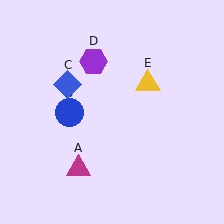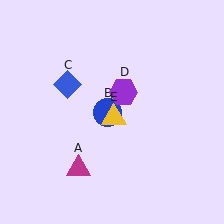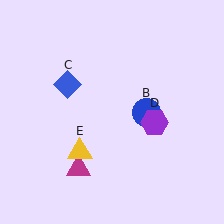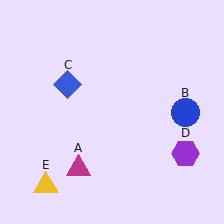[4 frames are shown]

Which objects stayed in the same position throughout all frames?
Magenta triangle (object A) and blue diamond (object C) remained stationary.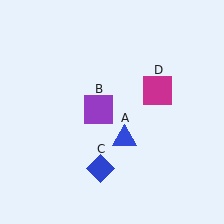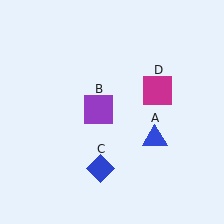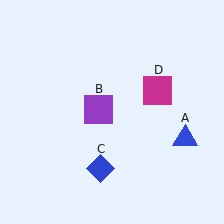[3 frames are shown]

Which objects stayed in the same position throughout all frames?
Purple square (object B) and blue diamond (object C) and magenta square (object D) remained stationary.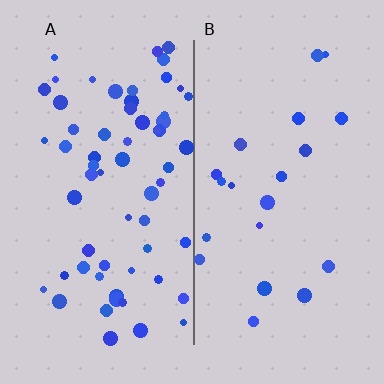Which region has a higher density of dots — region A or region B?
A (the left).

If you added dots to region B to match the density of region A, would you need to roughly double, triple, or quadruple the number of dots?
Approximately triple.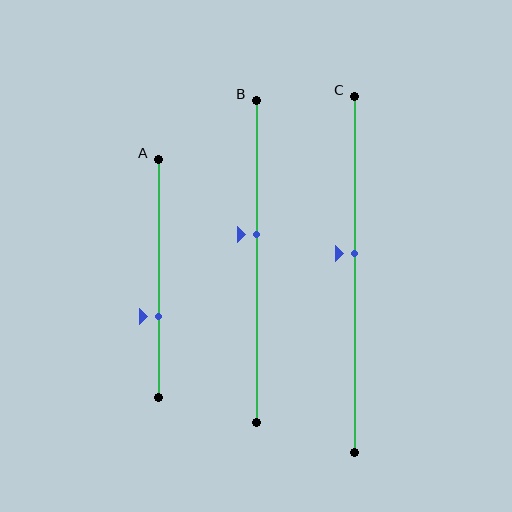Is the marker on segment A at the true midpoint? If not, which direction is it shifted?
No, the marker on segment A is shifted downward by about 16% of the segment length.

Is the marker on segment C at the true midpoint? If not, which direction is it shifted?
No, the marker on segment C is shifted upward by about 6% of the segment length.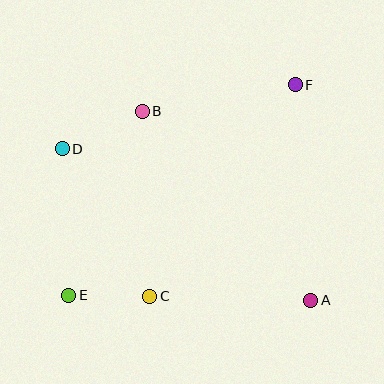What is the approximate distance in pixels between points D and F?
The distance between D and F is approximately 242 pixels.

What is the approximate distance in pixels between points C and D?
The distance between C and D is approximately 172 pixels.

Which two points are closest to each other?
Points C and E are closest to each other.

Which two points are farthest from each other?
Points E and F are farthest from each other.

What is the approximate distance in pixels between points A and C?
The distance between A and C is approximately 161 pixels.